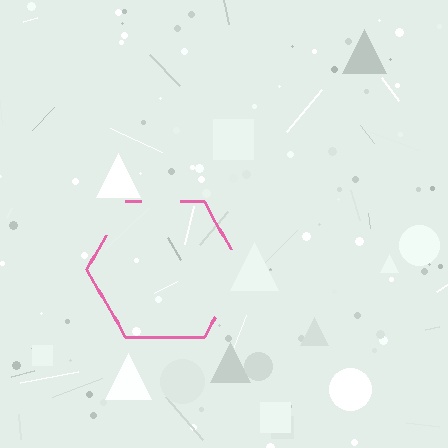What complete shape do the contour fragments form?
The contour fragments form a hexagon.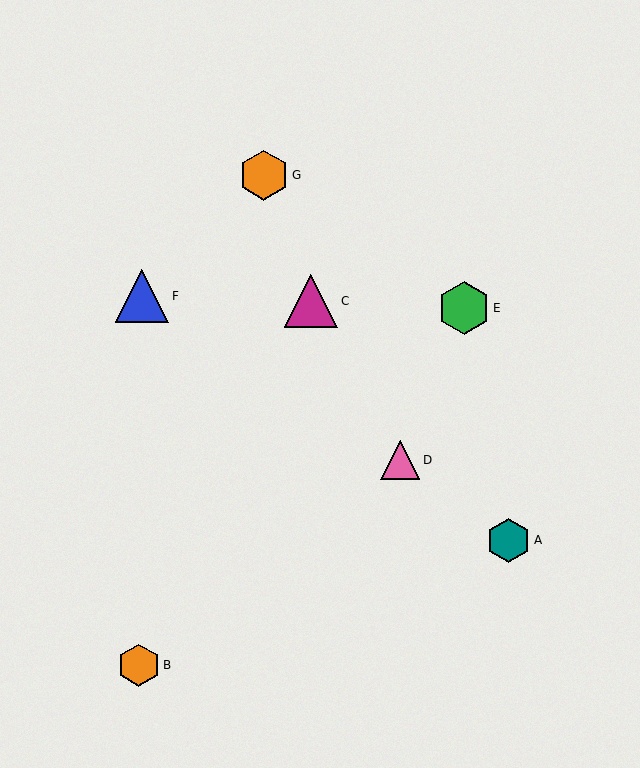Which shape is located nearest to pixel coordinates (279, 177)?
The orange hexagon (labeled G) at (264, 175) is nearest to that location.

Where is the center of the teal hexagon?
The center of the teal hexagon is at (509, 540).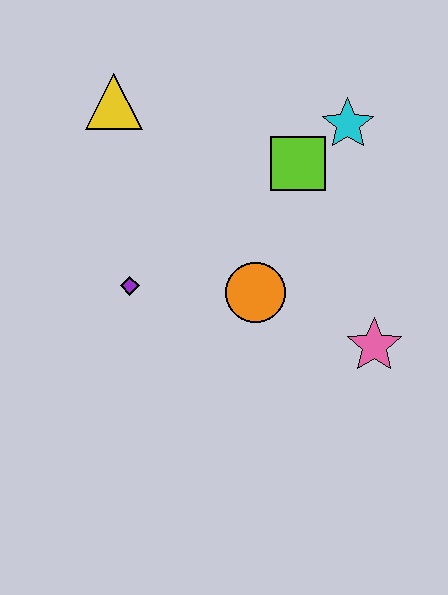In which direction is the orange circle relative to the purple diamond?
The orange circle is to the right of the purple diamond.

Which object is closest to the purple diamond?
The orange circle is closest to the purple diamond.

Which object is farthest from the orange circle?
The yellow triangle is farthest from the orange circle.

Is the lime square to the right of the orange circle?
Yes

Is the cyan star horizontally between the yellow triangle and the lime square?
No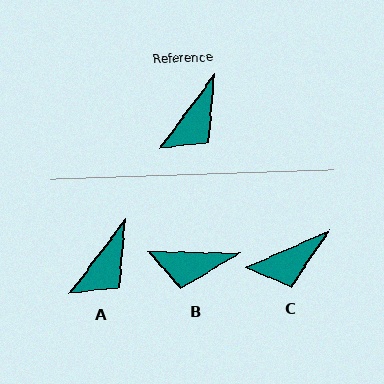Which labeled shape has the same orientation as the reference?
A.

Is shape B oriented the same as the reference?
No, it is off by about 54 degrees.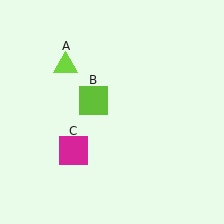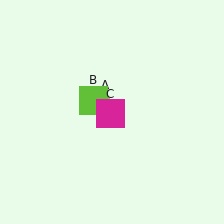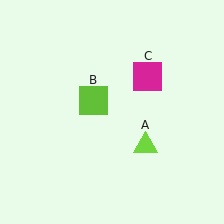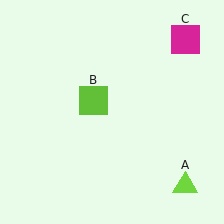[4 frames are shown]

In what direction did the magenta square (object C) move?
The magenta square (object C) moved up and to the right.